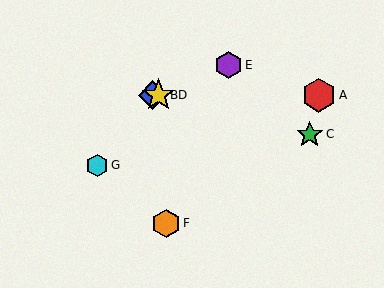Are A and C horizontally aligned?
No, A is at y≈95 and C is at y≈134.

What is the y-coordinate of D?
Object D is at y≈95.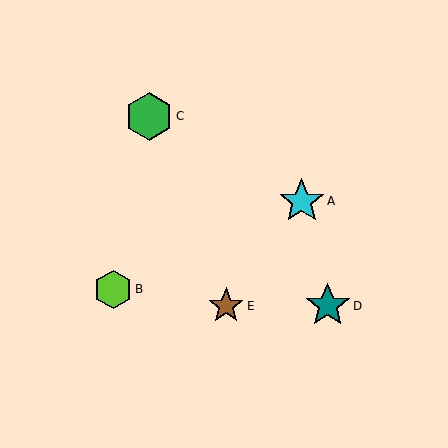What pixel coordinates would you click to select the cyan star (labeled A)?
Click at (302, 201) to select the cyan star A.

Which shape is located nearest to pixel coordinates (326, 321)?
The teal star (labeled D) at (328, 306) is nearest to that location.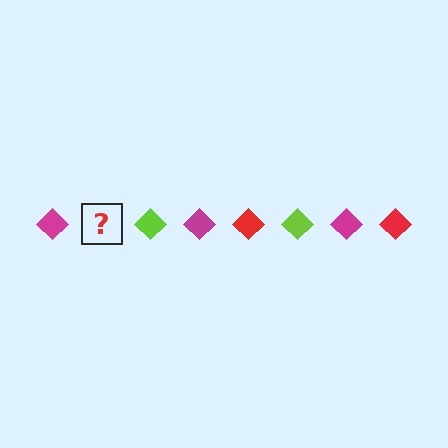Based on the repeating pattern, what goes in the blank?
The blank should be a red diamond.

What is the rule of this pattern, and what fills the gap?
The rule is that the pattern cycles through magenta, red, lime diamonds. The gap should be filled with a red diamond.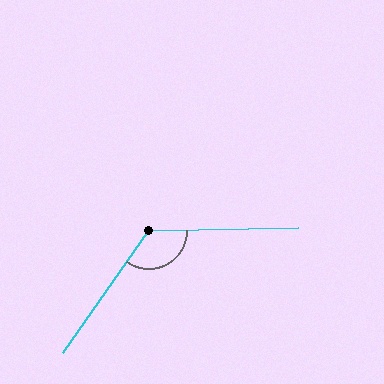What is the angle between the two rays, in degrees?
Approximately 126 degrees.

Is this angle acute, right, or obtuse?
It is obtuse.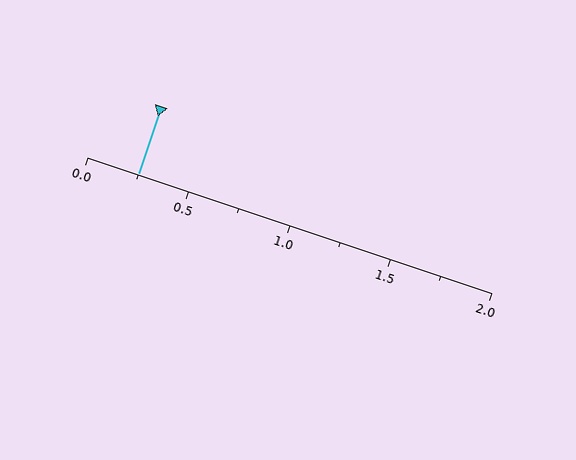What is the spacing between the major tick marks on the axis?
The major ticks are spaced 0.5 apart.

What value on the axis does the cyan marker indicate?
The marker indicates approximately 0.25.